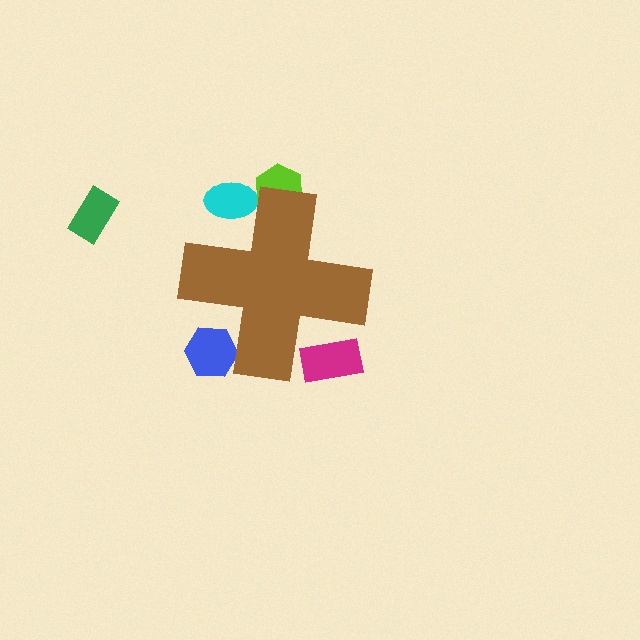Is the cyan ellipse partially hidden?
Yes, the cyan ellipse is partially hidden behind the brown cross.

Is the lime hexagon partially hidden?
Yes, the lime hexagon is partially hidden behind the brown cross.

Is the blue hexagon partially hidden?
Yes, the blue hexagon is partially hidden behind the brown cross.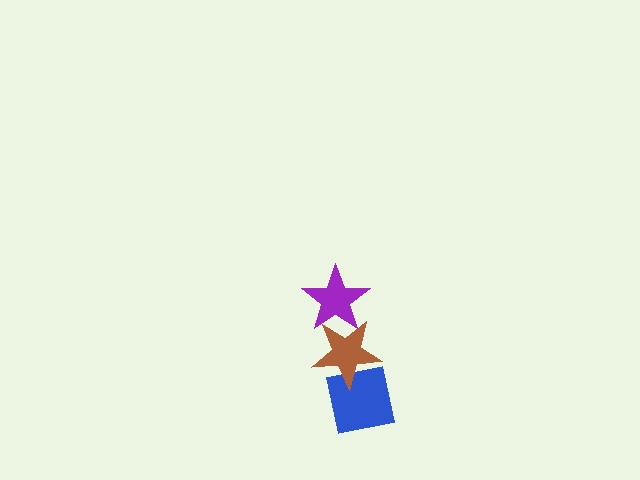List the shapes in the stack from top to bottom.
From top to bottom: the purple star, the brown star, the blue square.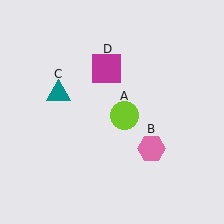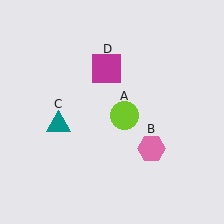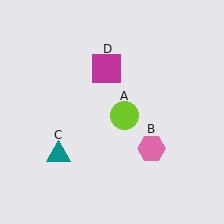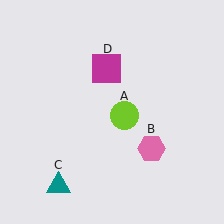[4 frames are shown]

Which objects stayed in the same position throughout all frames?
Lime circle (object A) and pink hexagon (object B) and magenta square (object D) remained stationary.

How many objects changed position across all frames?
1 object changed position: teal triangle (object C).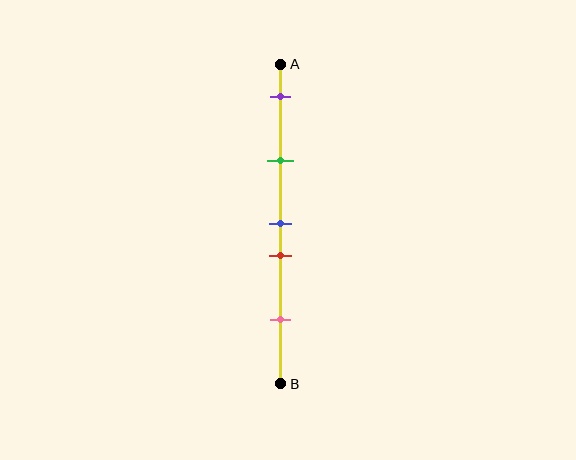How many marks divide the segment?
There are 5 marks dividing the segment.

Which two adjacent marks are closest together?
The blue and red marks are the closest adjacent pair.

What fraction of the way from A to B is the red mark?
The red mark is approximately 60% (0.6) of the way from A to B.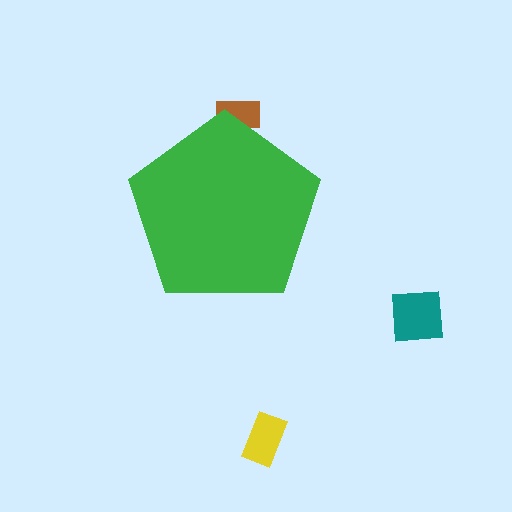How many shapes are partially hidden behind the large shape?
1 shape is partially hidden.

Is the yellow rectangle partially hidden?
No, the yellow rectangle is fully visible.